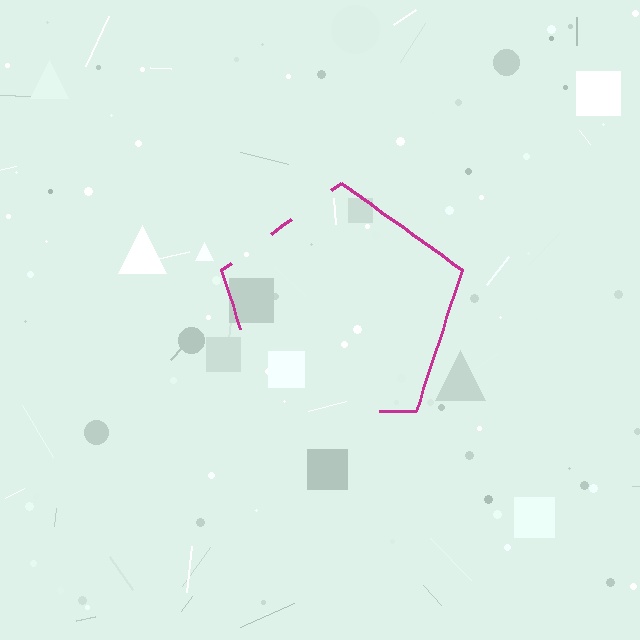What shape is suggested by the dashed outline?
The dashed outline suggests a pentagon.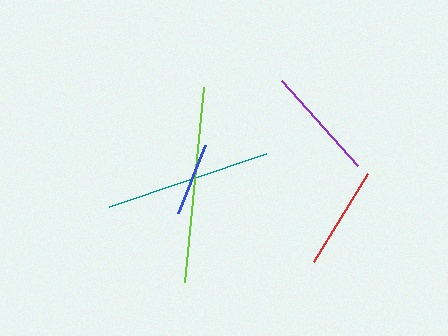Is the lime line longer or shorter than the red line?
The lime line is longer than the red line.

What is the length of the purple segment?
The purple segment is approximately 114 pixels long.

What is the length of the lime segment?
The lime segment is approximately 196 pixels long.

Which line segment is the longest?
The lime line is the longest at approximately 196 pixels.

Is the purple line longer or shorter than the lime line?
The lime line is longer than the purple line.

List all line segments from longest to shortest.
From longest to shortest: lime, teal, purple, red, blue.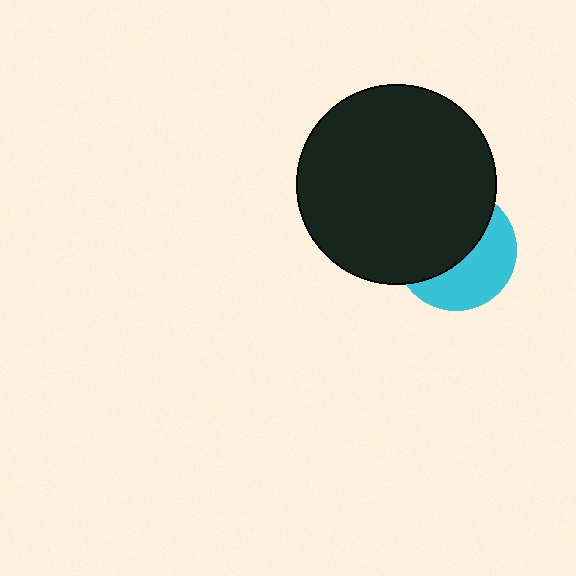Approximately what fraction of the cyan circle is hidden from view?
Roughly 55% of the cyan circle is hidden behind the black circle.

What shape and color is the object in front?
The object in front is a black circle.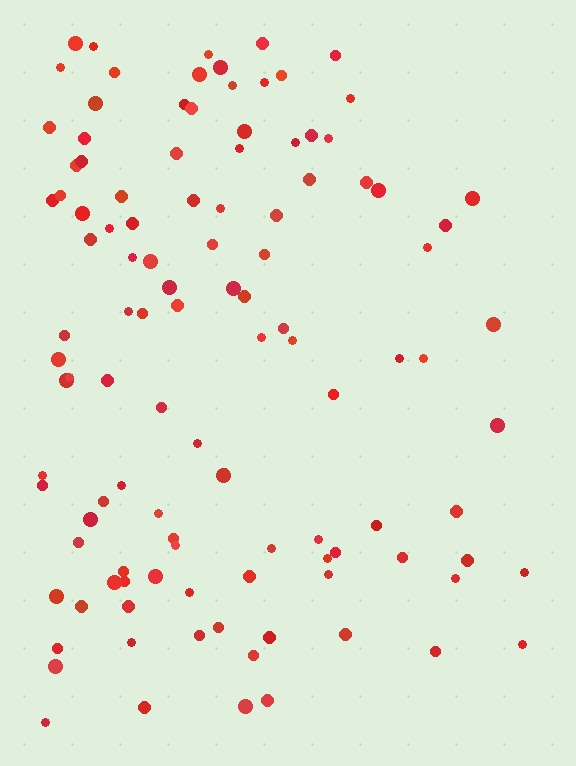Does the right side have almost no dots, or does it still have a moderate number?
Still a moderate number, just noticeably fewer than the left.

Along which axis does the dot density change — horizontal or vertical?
Horizontal.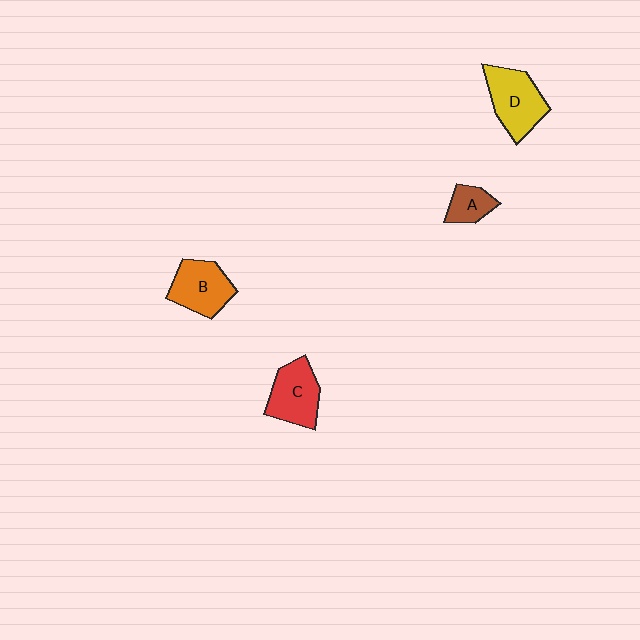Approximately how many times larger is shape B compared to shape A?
Approximately 1.9 times.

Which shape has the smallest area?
Shape A (brown).